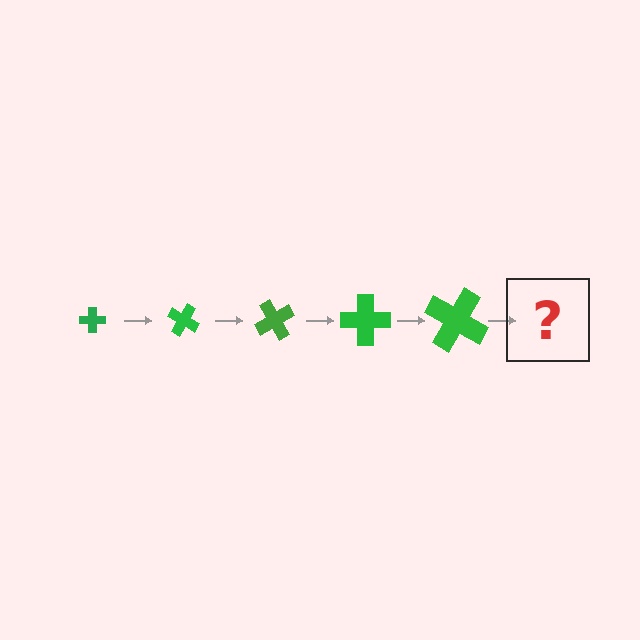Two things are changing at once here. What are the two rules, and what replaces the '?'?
The two rules are that the cross grows larger each step and it rotates 30 degrees each step. The '?' should be a cross, larger than the previous one and rotated 150 degrees from the start.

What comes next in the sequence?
The next element should be a cross, larger than the previous one and rotated 150 degrees from the start.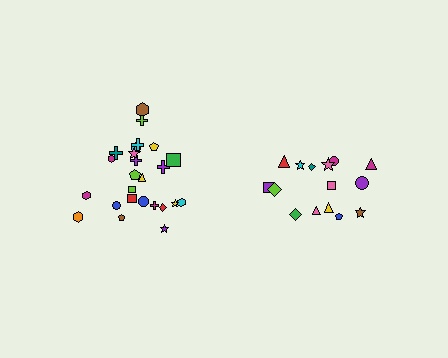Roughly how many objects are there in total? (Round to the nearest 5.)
Roughly 40 objects in total.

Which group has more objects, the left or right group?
The left group.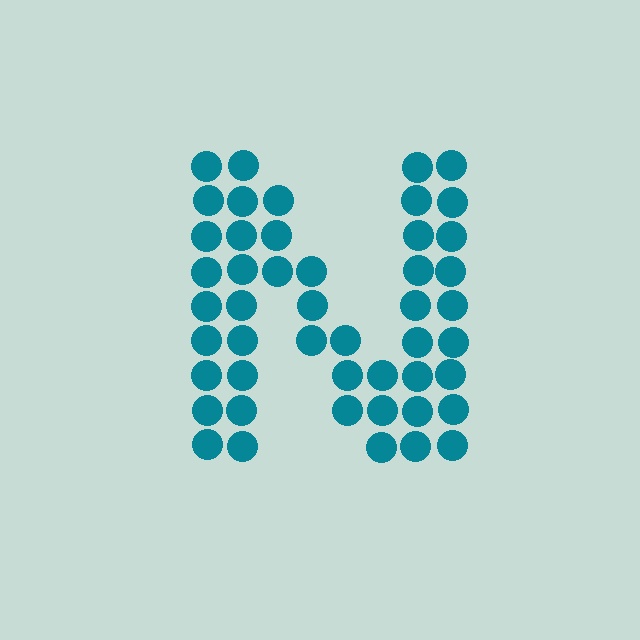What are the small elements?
The small elements are circles.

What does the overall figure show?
The overall figure shows the letter N.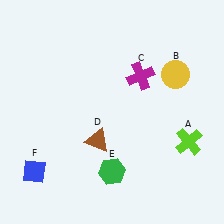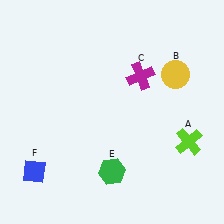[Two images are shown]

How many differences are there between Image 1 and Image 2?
There is 1 difference between the two images.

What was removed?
The brown triangle (D) was removed in Image 2.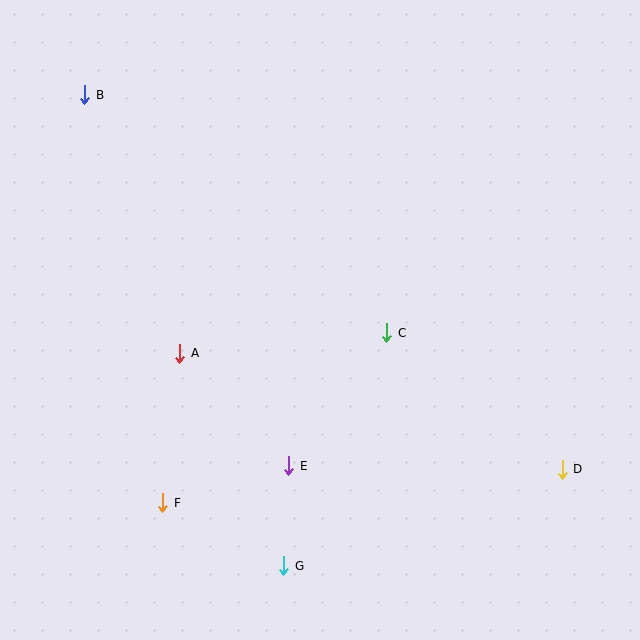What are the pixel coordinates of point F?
Point F is at (163, 503).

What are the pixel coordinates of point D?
Point D is at (562, 469).